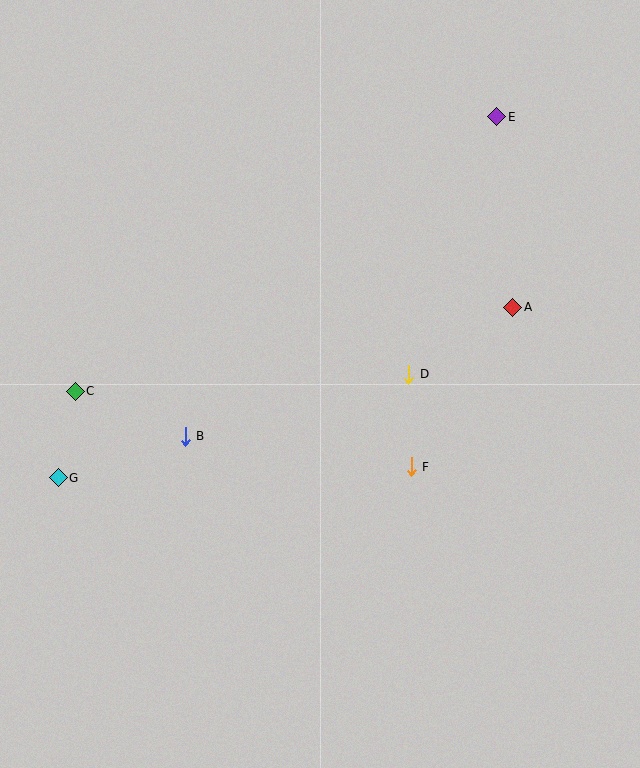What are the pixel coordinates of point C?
Point C is at (75, 391).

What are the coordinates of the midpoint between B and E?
The midpoint between B and E is at (341, 276).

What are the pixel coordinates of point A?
Point A is at (513, 307).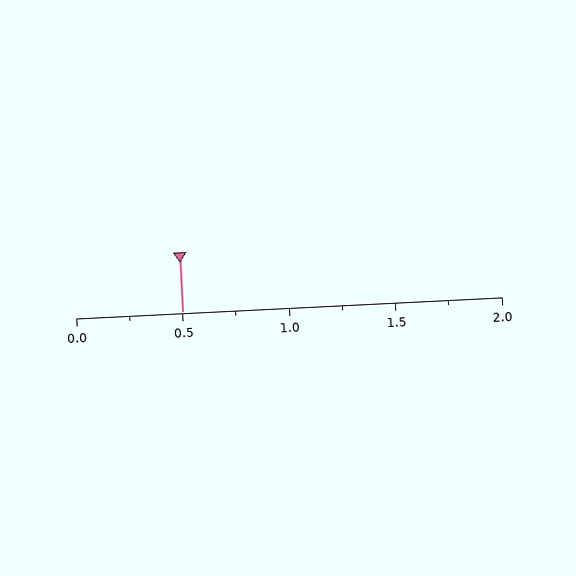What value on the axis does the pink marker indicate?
The marker indicates approximately 0.5.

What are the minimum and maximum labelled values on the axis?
The axis runs from 0.0 to 2.0.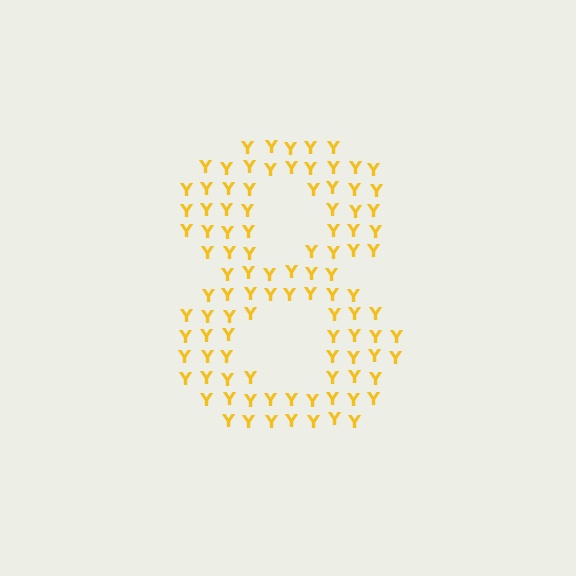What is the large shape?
The large shape is the digit 8.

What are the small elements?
The small elements are letter Y's.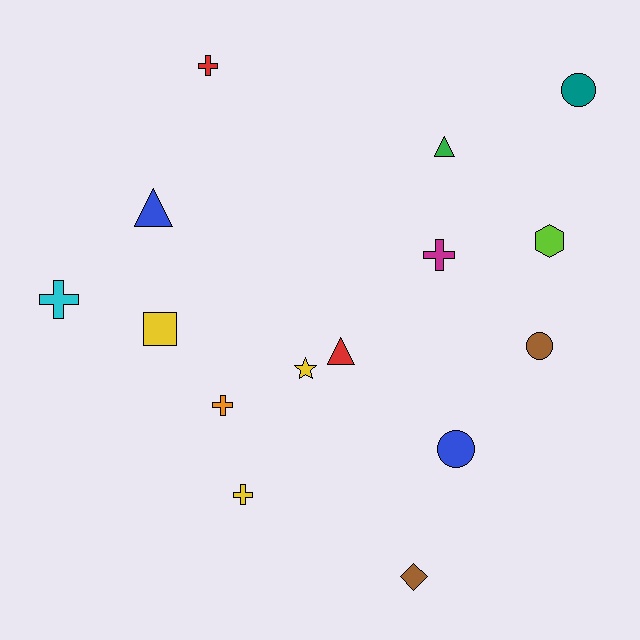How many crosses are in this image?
There are 5 crosses.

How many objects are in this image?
There are 15 objects.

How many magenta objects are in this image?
There is 1 magenta object.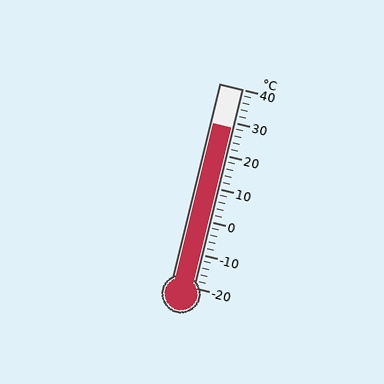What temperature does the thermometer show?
The thermometer shows approximately 28°C.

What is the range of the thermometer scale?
The thermometer scale ranges from -20°C to 40°C.